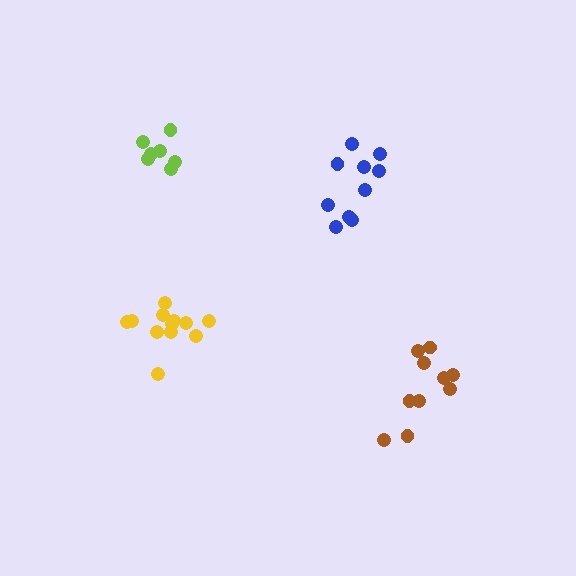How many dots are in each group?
Group 1: 10 dots, Group 2: 12 dots, Group 3: 10 dots, Group 4: 7 dots (39 total).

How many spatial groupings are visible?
There are 4 spatial groupings.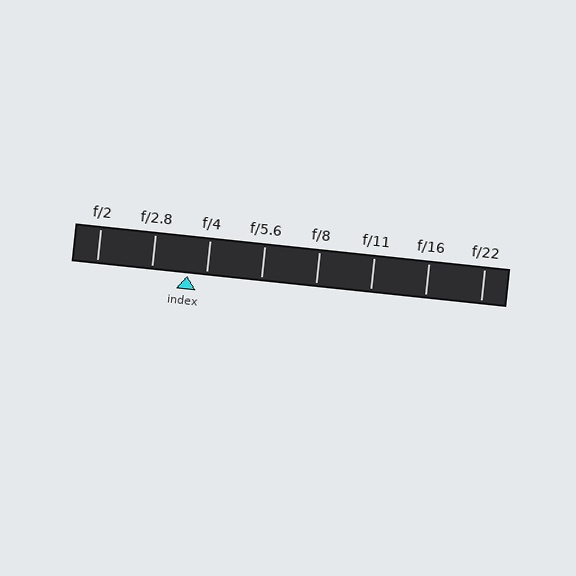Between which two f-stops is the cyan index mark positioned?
The index mark is between f/2.8 and f/4.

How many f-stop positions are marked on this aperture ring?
There are 8 f-stop positions marked.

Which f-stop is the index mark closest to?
The index mark is closest to f/4.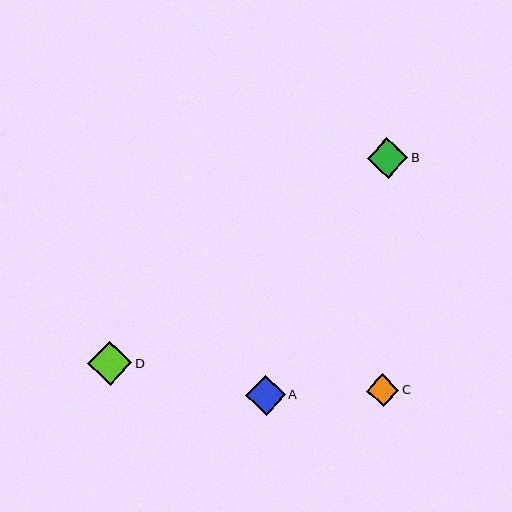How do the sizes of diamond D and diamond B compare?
Diamond D and diamond B are approximately the same size.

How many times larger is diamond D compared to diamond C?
Diamond D is approximately 1.4 times the size of diamond C.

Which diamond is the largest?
Diamond D is the largest with a size of approximately 44 pixels.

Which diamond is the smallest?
Diamond C is the smallest with a size of approximately 32 pixels.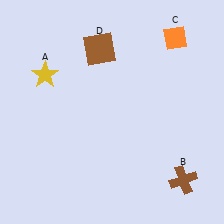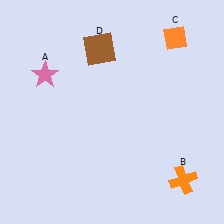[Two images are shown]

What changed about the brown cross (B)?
In Image 1, B is brown. In Image 2, it changed to orange.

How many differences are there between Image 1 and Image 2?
There are 2 differences between the two images.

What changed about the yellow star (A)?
In Image 1, A is yellow. In Image 2, it changed to pink.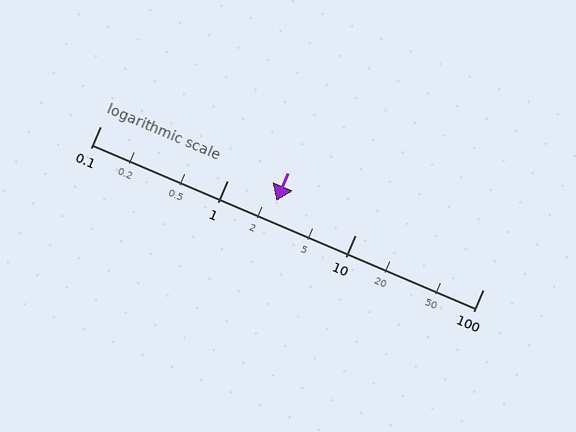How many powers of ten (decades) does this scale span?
The scale spans 3 decades, from 0.1 to 100.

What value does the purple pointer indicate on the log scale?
The pointer indicates approximately 2.4.